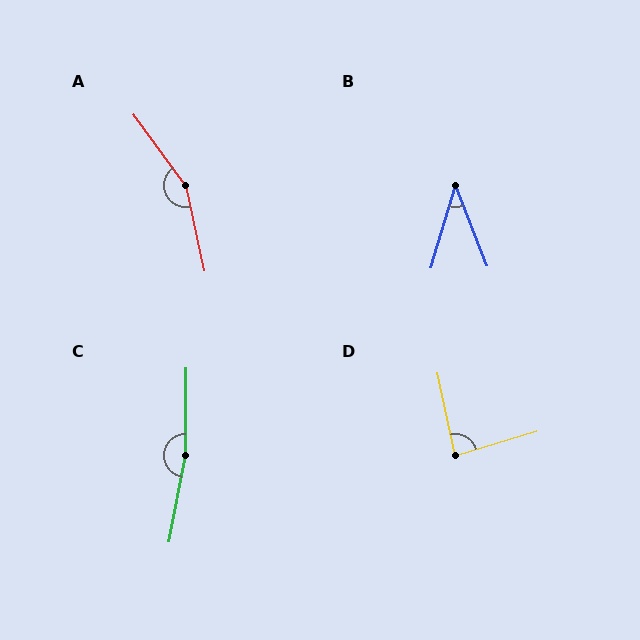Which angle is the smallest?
B, at approximately 38 degrees.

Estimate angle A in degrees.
Approximately 156 degrees.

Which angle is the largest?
C, at approximately 169 degrees.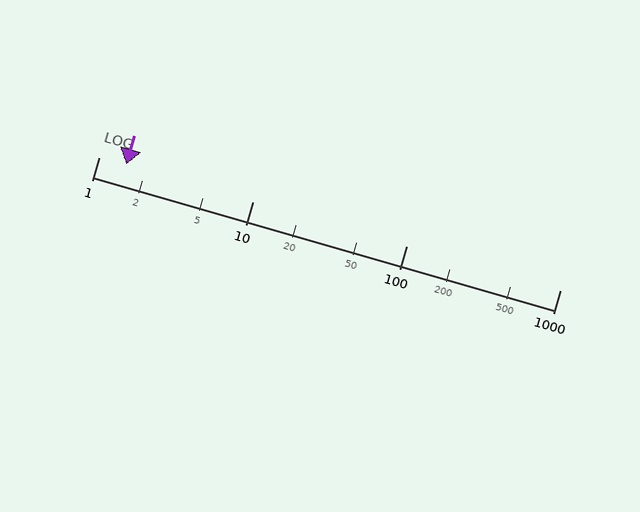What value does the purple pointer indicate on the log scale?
The pointer indicates approximately 1.5.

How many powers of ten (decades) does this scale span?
The scale spans 3 decades, from 1 to 1000.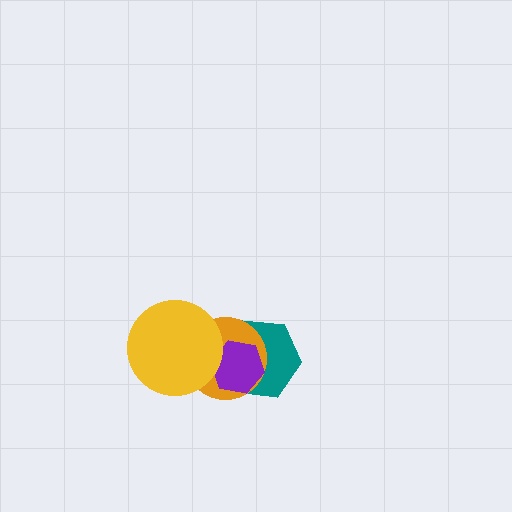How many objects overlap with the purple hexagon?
3 objects overlap with the purple hexagon.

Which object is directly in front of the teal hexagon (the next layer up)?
The orange circle is directly in front of the teal hexagon.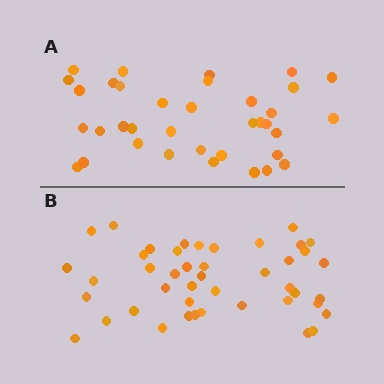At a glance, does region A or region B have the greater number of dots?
Region B (the bottom region) has more dots.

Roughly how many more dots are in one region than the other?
Region B has roughly 8 or so more dots than region A.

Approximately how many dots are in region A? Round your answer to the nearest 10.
About 40 dots. (The exact count is 36, which rounds to 40.)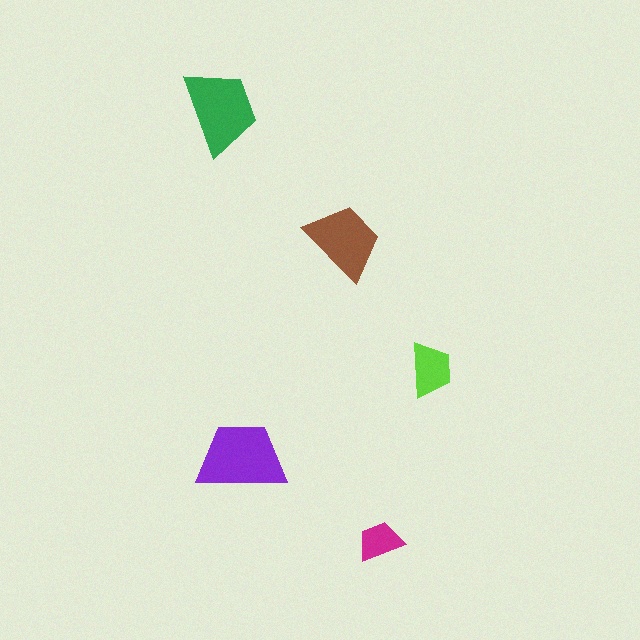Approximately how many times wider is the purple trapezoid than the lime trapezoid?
About 1.5 times wider.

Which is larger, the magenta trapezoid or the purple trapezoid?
The purple one.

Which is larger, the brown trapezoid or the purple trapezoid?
The purple one.